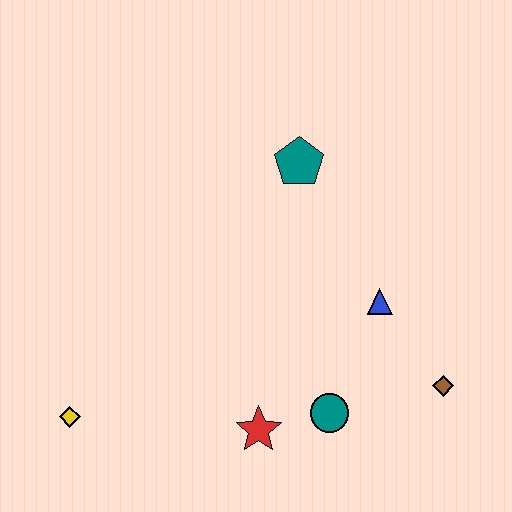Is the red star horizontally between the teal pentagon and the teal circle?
No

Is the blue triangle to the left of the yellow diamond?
No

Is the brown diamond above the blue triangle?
No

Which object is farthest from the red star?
The teal pentagon is farthest from the red star.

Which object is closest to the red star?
The teal circle is closest to the red star.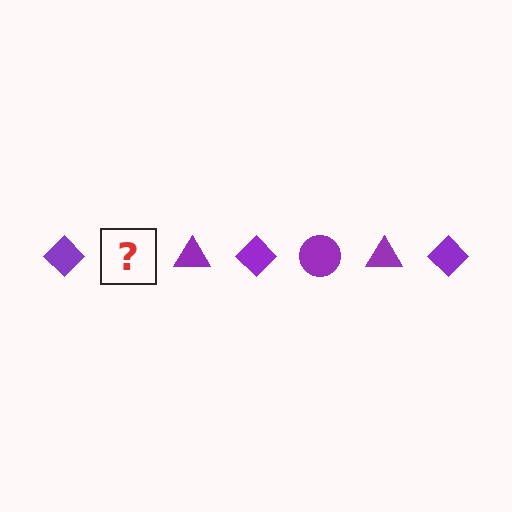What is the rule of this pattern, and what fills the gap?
The rule is that the pattern cycles through diamond, circle, triangle shapes in purple. The gap should be filled with a purple circle.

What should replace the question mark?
The question mark should be replaced with a purple circle.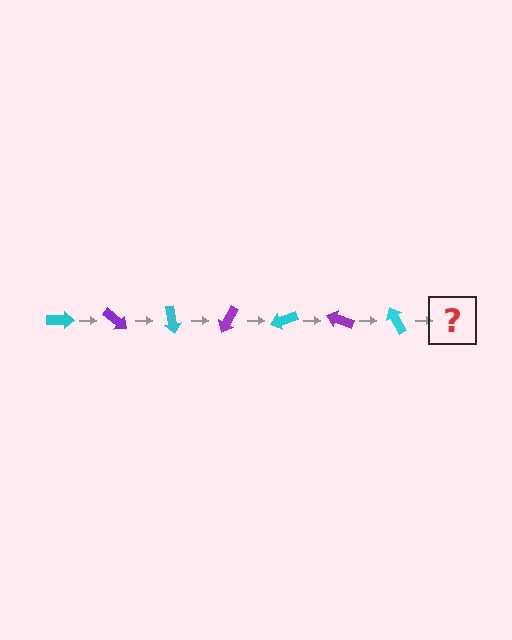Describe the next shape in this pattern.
It should be a purple arrow, rotated 280 degrees from the start.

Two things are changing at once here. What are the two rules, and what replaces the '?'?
The two rules are that it rotates 40 degrees each step and the color cycles through cyan and purple. The '?' should be a purple arrow, rotated 280 degrees from the start.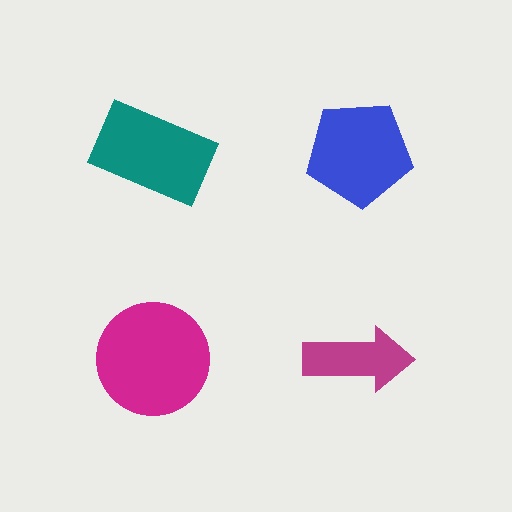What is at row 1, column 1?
A teal rectangle.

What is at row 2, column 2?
A magenta arrow.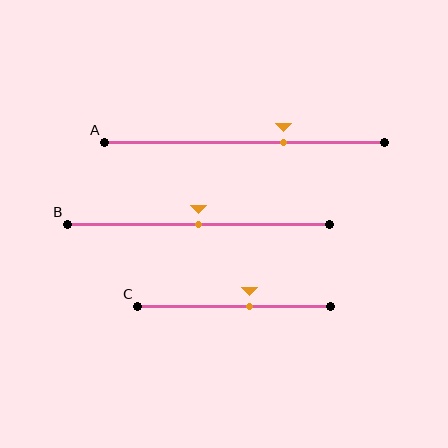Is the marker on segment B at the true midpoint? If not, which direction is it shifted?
Yes, the marker on segment B is at the true midpoint.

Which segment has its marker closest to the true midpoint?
Segment B has its marker closest to the true midpoint.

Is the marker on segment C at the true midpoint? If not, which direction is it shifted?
No, the marker on segment C is shifted to the right by about 8% of the segment length.